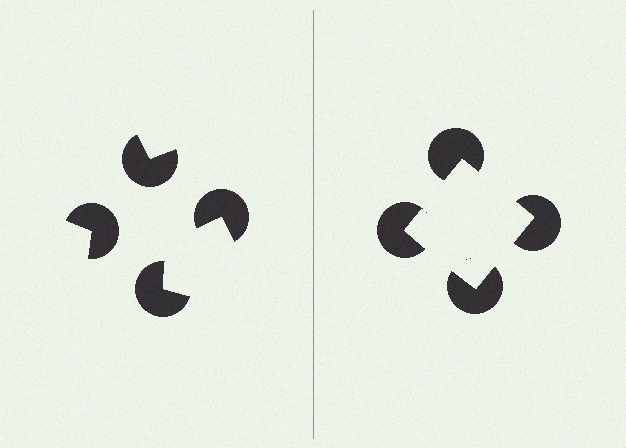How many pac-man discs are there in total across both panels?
8 — 4 on each side.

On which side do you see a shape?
An illusory square appears on the right side. On the left side the wedge cuts are rotated, so no coherent shape forms.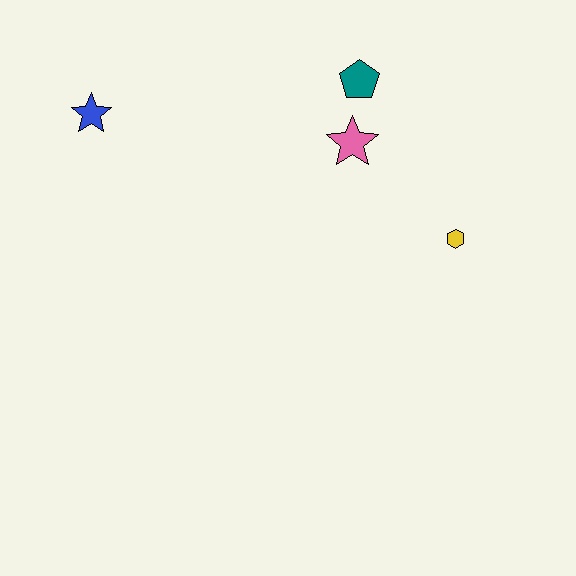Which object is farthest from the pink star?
The blue star is farthest from the pink star.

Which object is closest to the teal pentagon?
The pink star is closest to the teal pentagon.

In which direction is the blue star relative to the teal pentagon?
The blue star is to the left of the teal pentagon.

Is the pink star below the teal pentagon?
Yes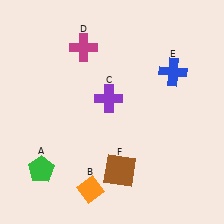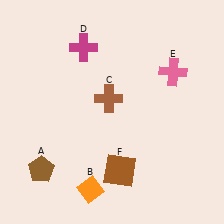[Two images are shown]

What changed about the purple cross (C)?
In Image 1, C is purple. In Image 2, it changed to brown.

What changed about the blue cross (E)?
In Image 1, E is blue. In Image 2, it changed to pink.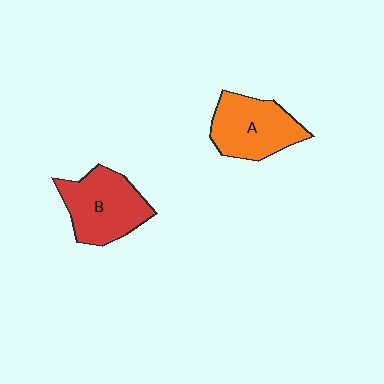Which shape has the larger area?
Shape B (red).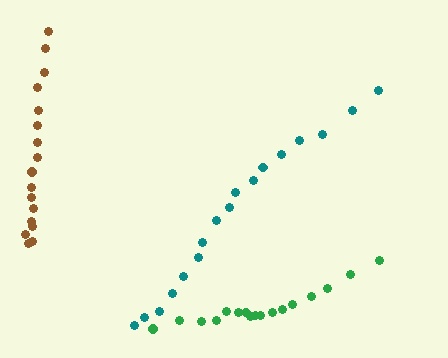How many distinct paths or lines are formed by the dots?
There are 3 distinct paths.